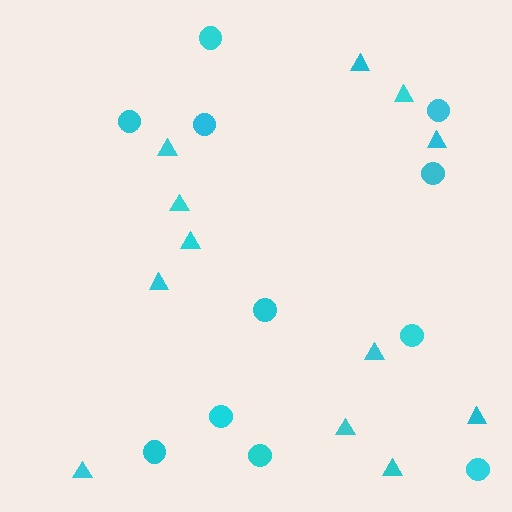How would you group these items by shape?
There are 2 groups: one group of circles (11) and one group of triangles (12).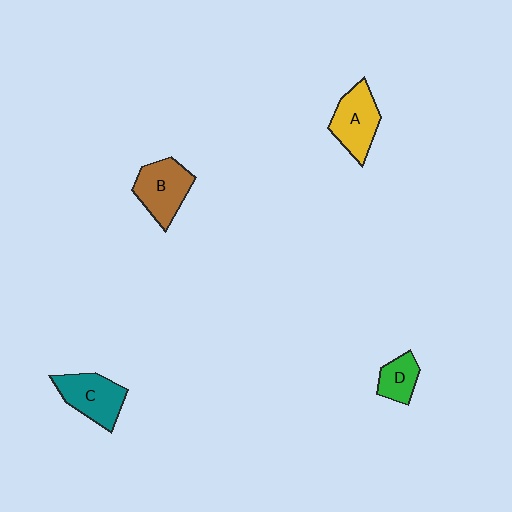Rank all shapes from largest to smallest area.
From largest to smallest: B (brown), C (teal), A (yellow), D (green).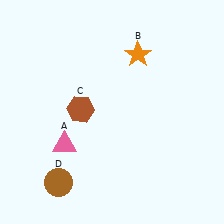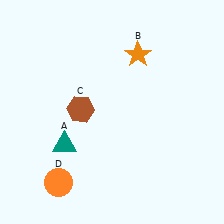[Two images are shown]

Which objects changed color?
A changed from pink to teal. D changed from brown to orange.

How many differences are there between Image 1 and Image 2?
There are 2 differences between the two images.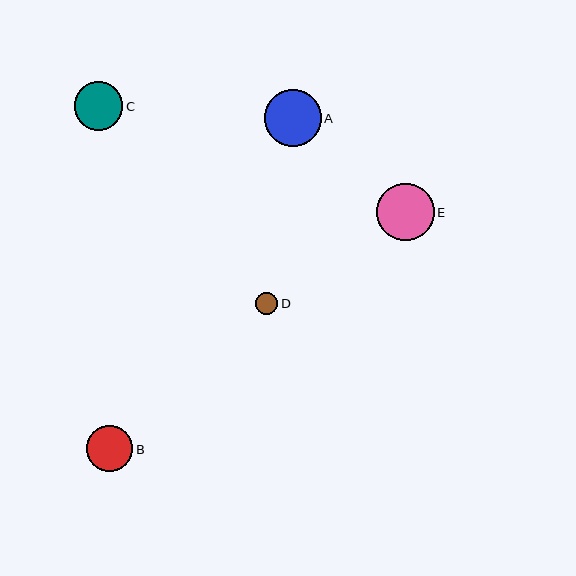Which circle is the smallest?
Circle D is the smallest with a size of approximately 22 pixels.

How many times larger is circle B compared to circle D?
Circle B is approximately 2.1 times the size of circle D.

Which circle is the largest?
Circle E is the largest with a size of approximately 58 pixels.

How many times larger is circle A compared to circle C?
Circle A is approximately 1.2 times the size of circle C.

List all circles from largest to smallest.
From largest to smallest: E, A, C, B, D.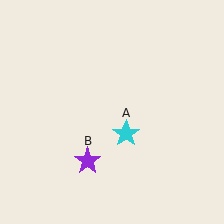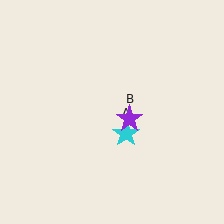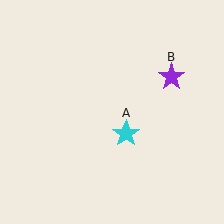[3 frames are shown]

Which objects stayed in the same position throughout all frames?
Cyan star (object A) remained stationary.